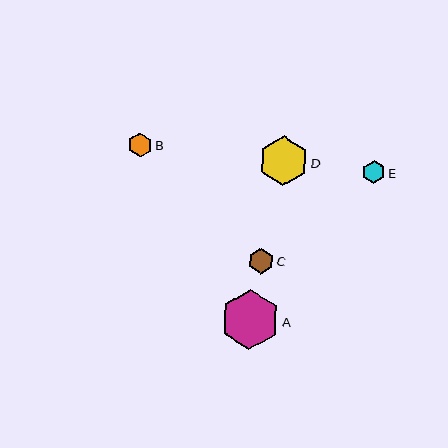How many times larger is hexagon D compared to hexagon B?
Hexagon D is approximately 2.1 times the size of hexagon B.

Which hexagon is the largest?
Hexagon A is the largest with a size of approximately 59 pixels.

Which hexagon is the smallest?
Hexagon E is the smallest with a size of approximately 23 pixels.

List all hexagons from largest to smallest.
From largest to smallest: A, D, C, B, E.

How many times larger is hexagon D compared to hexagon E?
Hexagon D is approximately 2.2 times the size of hexagon E.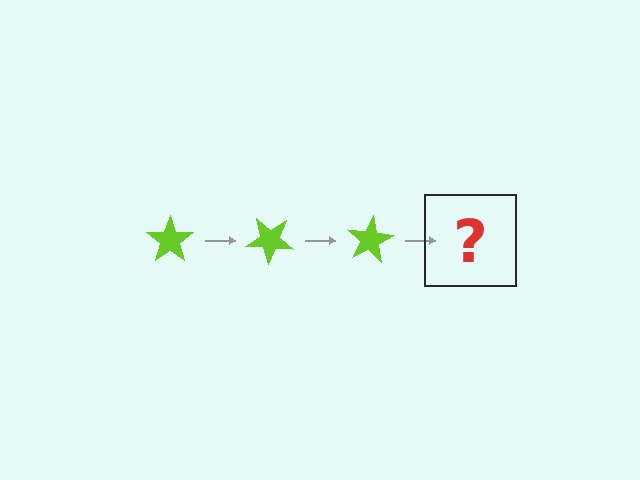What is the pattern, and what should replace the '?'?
The pattern is that the star rotates 40 degrees each step. The '?' should be a lime star rotated 120 degrees.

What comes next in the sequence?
The next element should be a lime star rotated 120 degrees.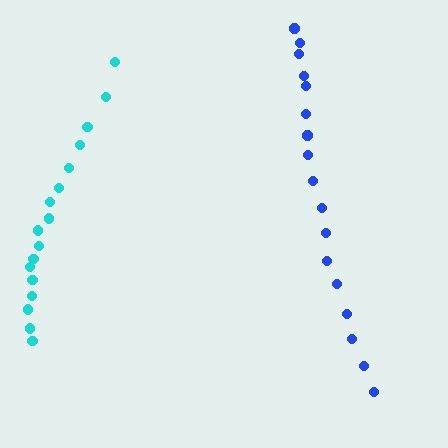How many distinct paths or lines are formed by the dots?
There are 2 distinct paths.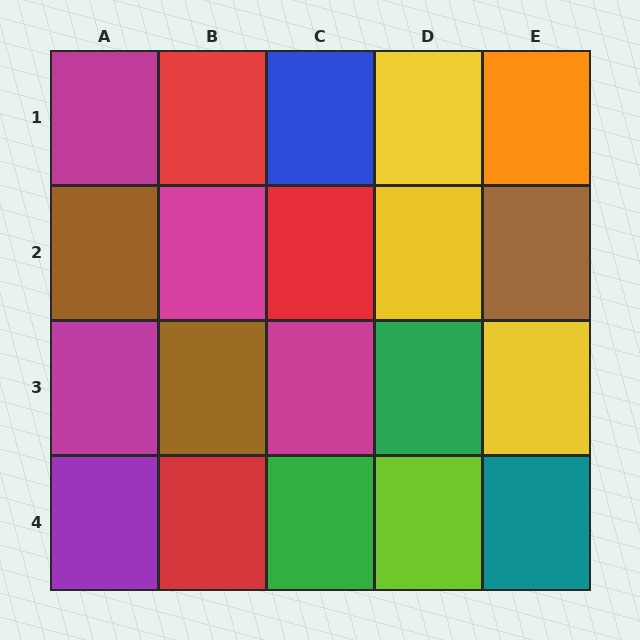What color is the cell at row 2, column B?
Magenta.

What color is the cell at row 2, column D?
Yellow.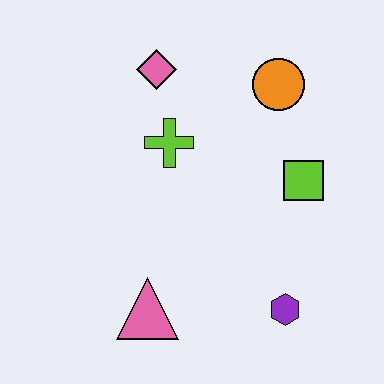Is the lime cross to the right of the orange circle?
No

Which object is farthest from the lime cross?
The purple hexagon is farthest from the lime cross.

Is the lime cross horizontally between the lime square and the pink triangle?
Yes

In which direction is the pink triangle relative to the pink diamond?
The pink triangle is below the pink diamond.